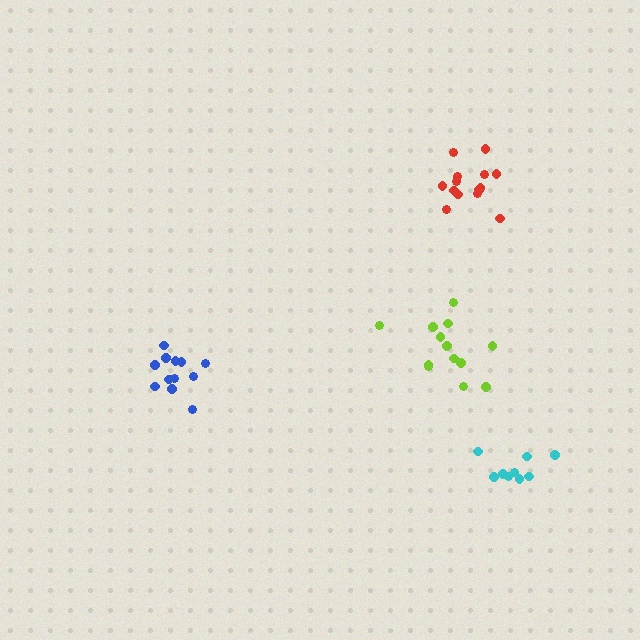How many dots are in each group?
Group 1: 14 dots, Group 2: 12 dots, Group 3: 9 dots, Group 4: 13 dots (48 total).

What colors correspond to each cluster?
The clusters are colored: red, blue, cyan, lime.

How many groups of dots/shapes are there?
There are 4 groups.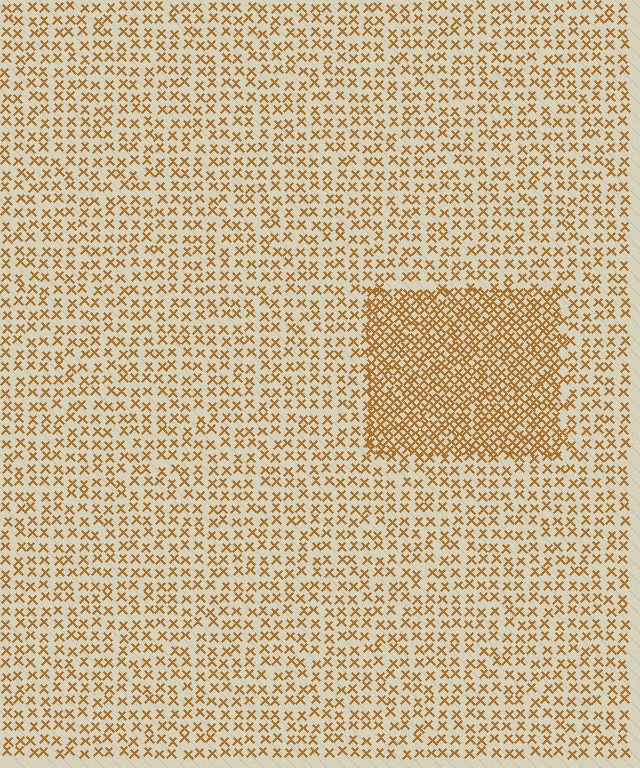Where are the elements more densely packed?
The elements are more densely packed inside the rectangle boundary.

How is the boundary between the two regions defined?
The boundary is defined by a change in element density (approximately 2.2x ratio). All elements are the same color, size, and shape.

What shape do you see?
I see a rectangle.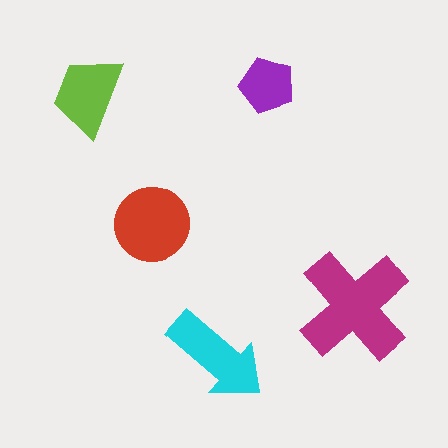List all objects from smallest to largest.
The purple pentagon, the lime trapezoid, the cyan arrow, the red circle, the magenta cross.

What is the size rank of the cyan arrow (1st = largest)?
3rd.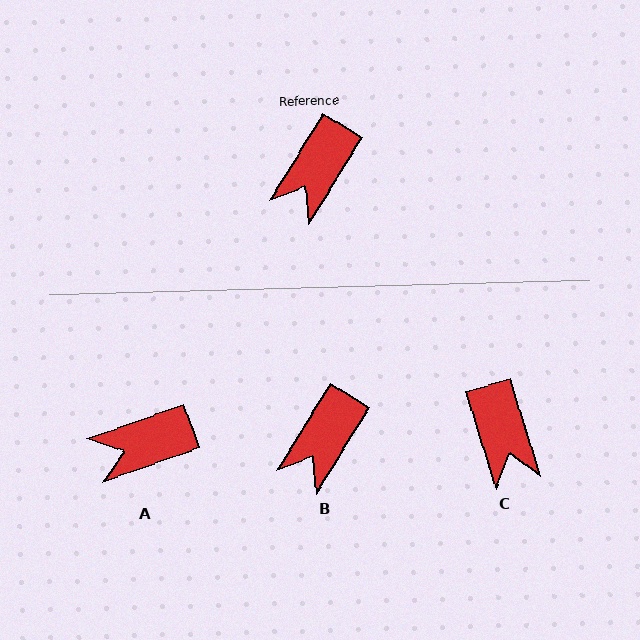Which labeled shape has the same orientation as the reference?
B.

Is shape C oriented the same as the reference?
No, it is off by about 49 degrees.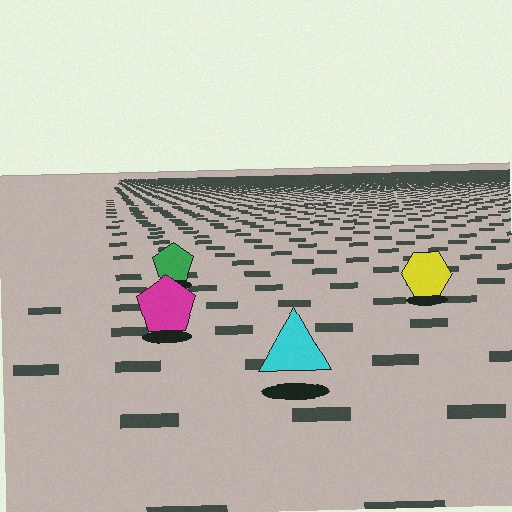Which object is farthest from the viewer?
The green pentagon is farthest from the viewer. It appears smaller and the ground texture around it is denser.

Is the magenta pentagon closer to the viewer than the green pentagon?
Yes. The magenta pentagon is closer — you can tell from the texture gradient: the ground texture is coarser near it.